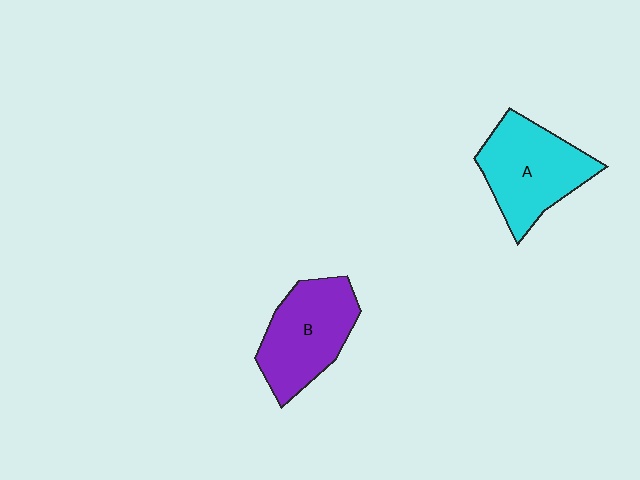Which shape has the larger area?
Shape A (cyan).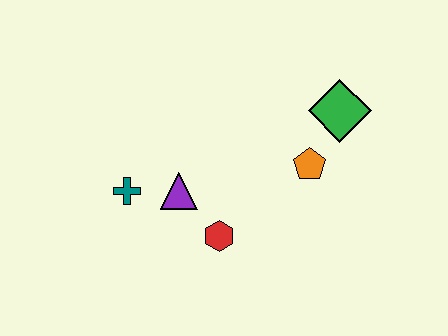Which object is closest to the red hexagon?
The purple triangle is closest to the red hexagon.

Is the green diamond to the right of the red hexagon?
Yes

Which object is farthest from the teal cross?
The green diamond is farthest from the teal cross.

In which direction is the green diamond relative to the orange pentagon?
The green diamond is above the orange pentagon.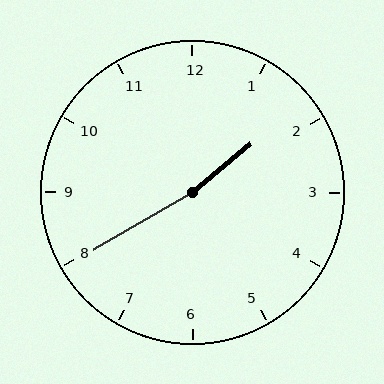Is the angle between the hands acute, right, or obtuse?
It is obtuse.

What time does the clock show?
1:40.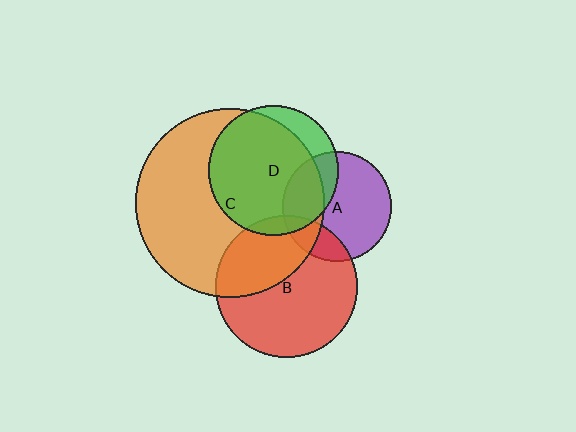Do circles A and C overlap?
Yes.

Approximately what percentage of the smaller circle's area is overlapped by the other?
Approximately 30%.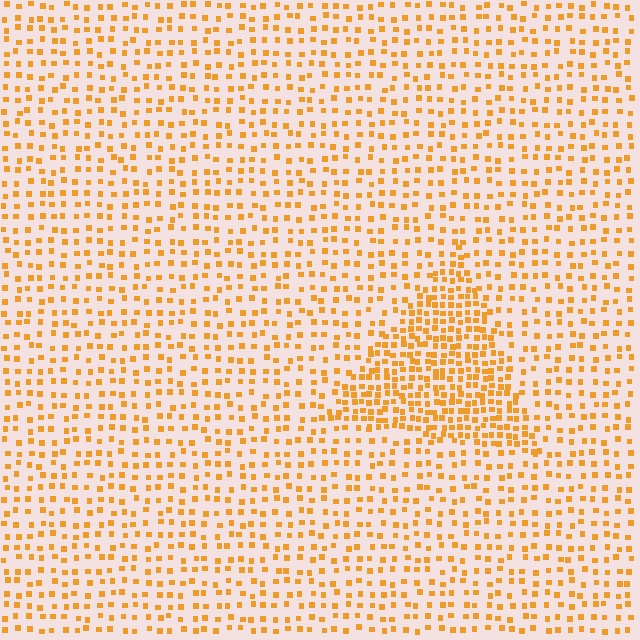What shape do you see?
I see a triangle.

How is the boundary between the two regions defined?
The boundary is defined by a change in element density (approximately 2.1x ratio). All elements are the same color, size, and shape.